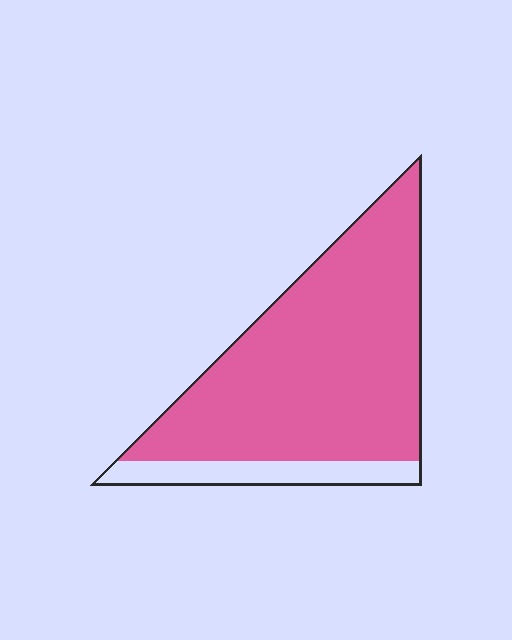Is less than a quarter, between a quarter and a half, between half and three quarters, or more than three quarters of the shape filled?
More than three quarters.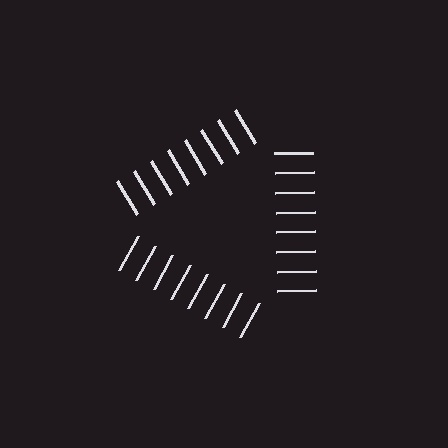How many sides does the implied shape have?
3 sides — the line-ends trace a triangle.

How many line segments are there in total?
24 — 8 along each of the 3 edges.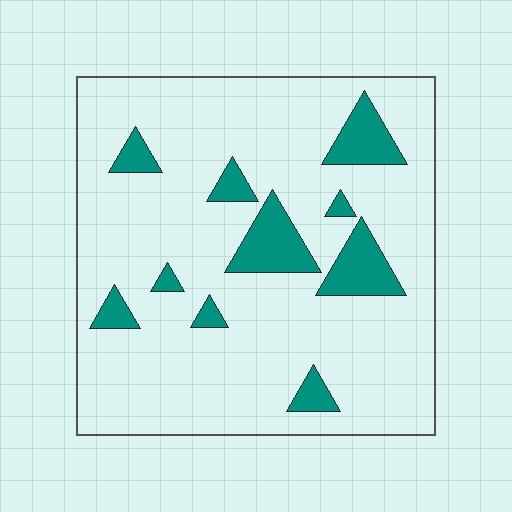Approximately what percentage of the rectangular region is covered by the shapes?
Approximately 15%.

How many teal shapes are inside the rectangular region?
10.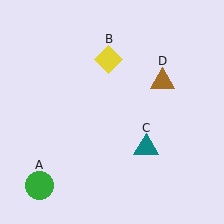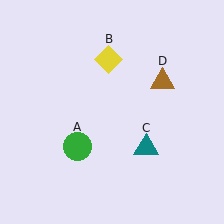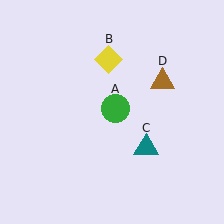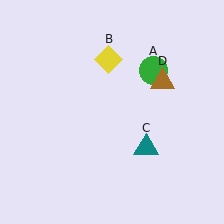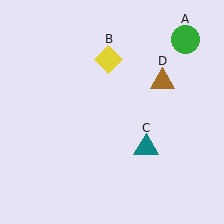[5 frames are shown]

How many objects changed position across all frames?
1 object changed position: green circle (object A).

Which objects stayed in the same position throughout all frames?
Yellow diamond (object B) and teal triangle (object C) and brown triangle (object D) remained stationary.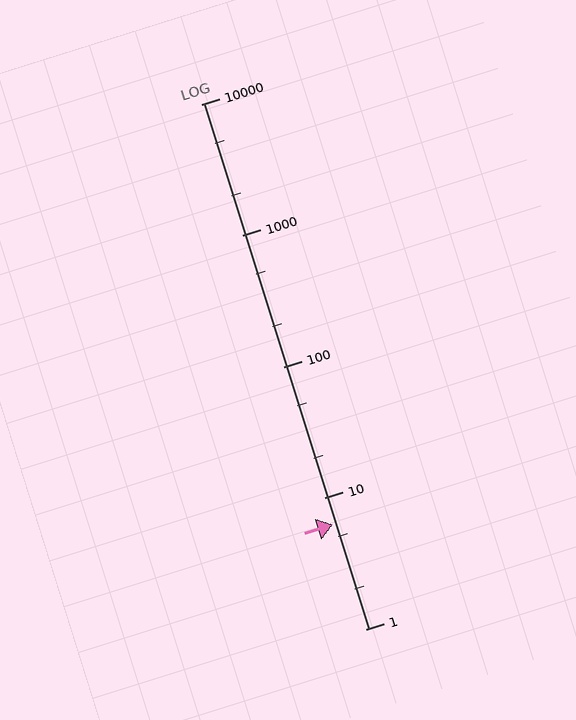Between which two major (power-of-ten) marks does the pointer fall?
The pointer is between 1 and 10.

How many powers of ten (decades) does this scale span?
The scale spans 4 decades, from 1 to 10000.